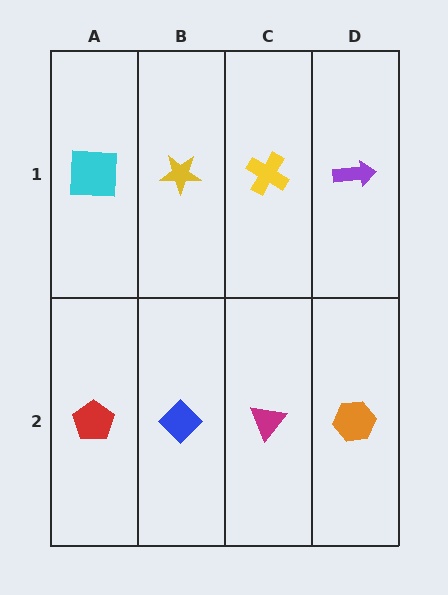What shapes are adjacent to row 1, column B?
A blue diamond (row 2, column B), a cyan square (row 1, column A), a yellow cross (row 1, column C).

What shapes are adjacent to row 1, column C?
A magenta triangle (row 2, column C), a yellow star (row 1, column B), a purple arrow (row 1, column D).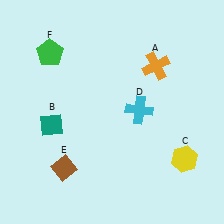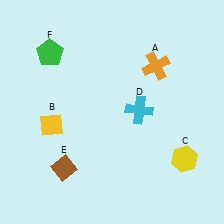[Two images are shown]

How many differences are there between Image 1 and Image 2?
There is 1 difference between the two images.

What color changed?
The diamond (B) changed from teal in Image 1 to yellow in Image 2.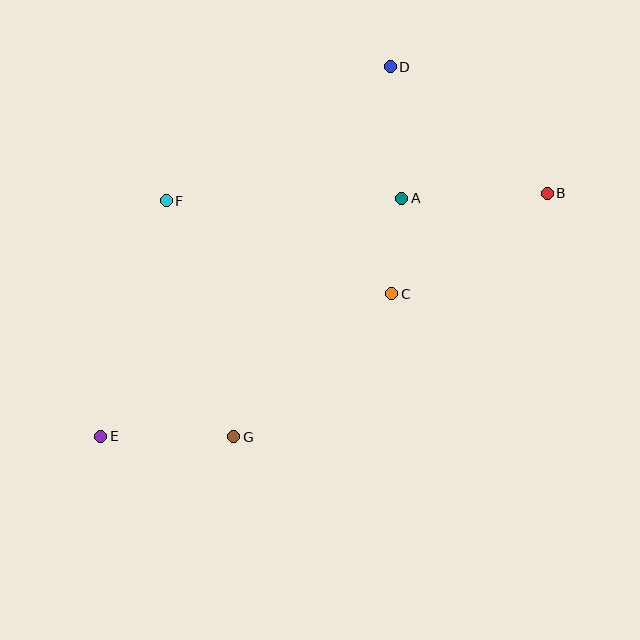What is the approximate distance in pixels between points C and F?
The distance between C and F is approximately 244 pixels.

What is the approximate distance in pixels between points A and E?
The distance between A and E is approximately 384 pixels.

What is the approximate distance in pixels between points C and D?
The distance between C and D is approximately 227 pixels.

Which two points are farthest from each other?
Points B and E are farthest from each other.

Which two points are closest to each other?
Points A and C are closest to each other.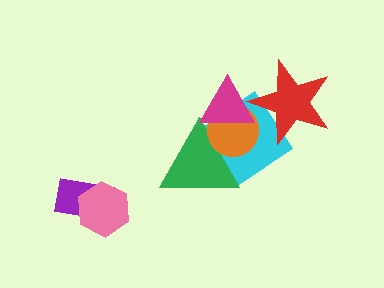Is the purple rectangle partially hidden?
Yes, it is partially covered by another shape.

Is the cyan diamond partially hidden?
Yes, it is partially covered by another shape.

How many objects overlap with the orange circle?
3 objects overlap with the orange circle.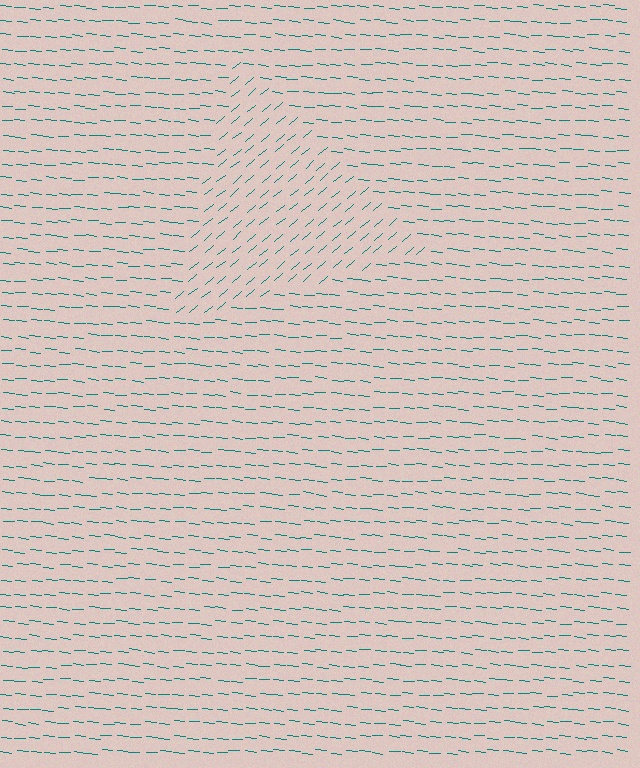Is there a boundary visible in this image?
Yes, there is a texture boundary formed by a change in line orientation.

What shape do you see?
I see a triangle.